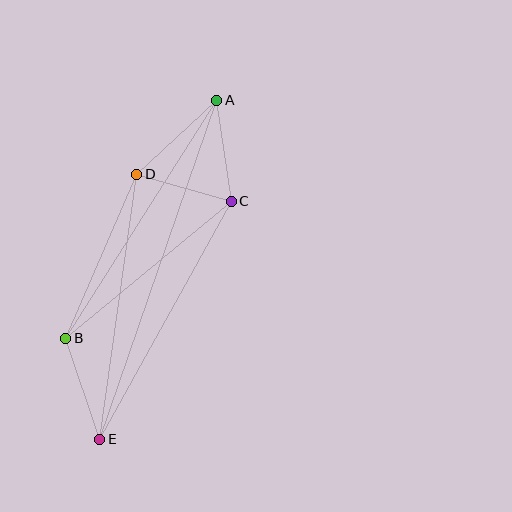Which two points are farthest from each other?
Points A and E are farthest from each other.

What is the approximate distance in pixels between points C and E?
The distance between C and E is approximately 272 pixels.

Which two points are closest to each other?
Points C and D are closest to each other.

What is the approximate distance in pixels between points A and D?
The distance between A and D is approximately 109 pixels.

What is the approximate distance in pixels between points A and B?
The distance between A and B is approximately 281 pixels.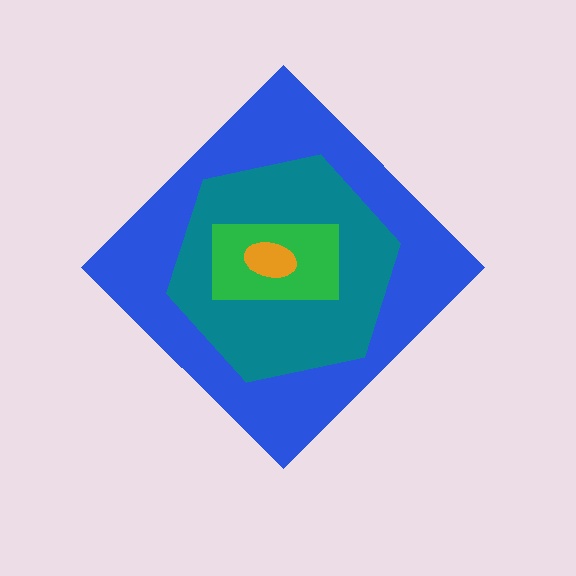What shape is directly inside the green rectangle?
The orange ellipse.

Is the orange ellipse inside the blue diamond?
Yes.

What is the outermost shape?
The blue diamond.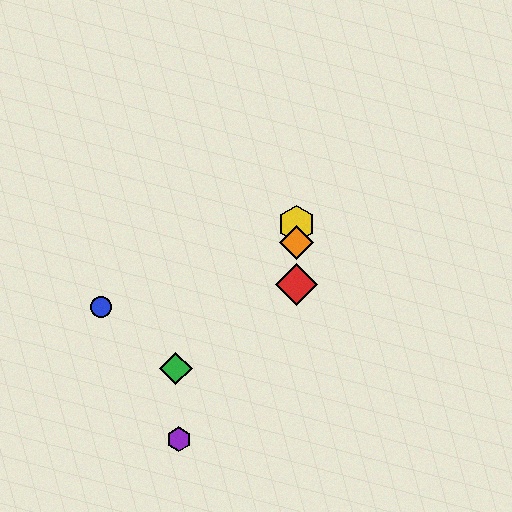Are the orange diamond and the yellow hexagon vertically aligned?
Yes, both are at x≈297.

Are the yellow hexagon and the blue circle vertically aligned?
No, the yellow hexagon is at x≈297 and the blue circle is at x≈101.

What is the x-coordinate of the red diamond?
The red diamond is at x≈297.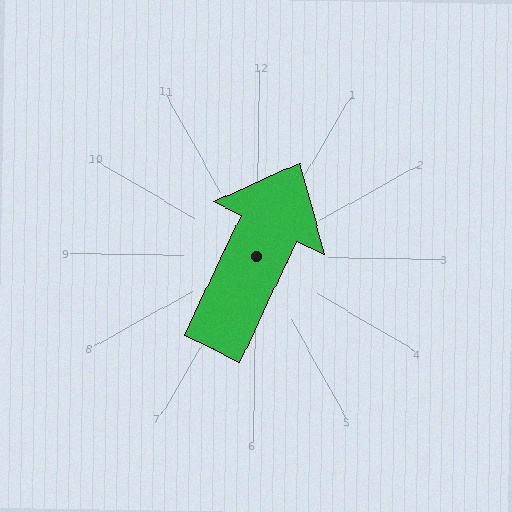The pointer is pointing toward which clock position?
Roughly 1 o'clock.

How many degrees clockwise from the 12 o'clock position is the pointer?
Approximately 24 degrees.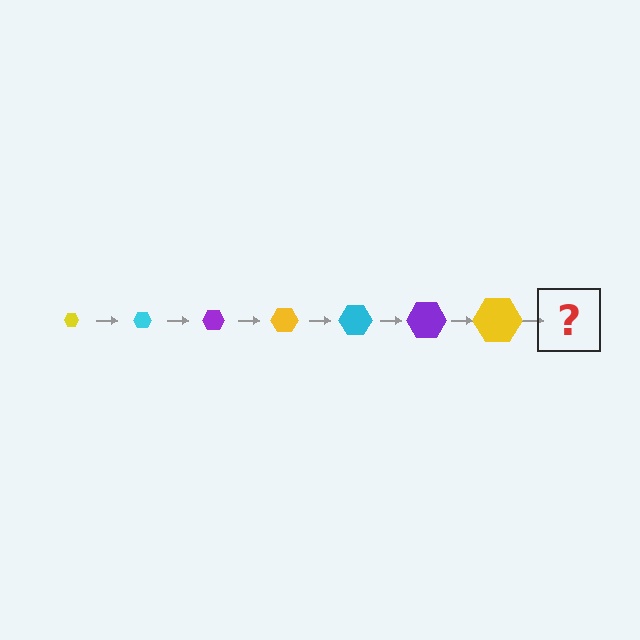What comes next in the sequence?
The next element should be a cyan hexagon, larger than the previous one.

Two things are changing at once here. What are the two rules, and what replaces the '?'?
The two rules are that the hexagon grows larger each step and the color cycles through yellow, cyan, and purple. The '?' should be a cyan hexagon, larger than the previous one.